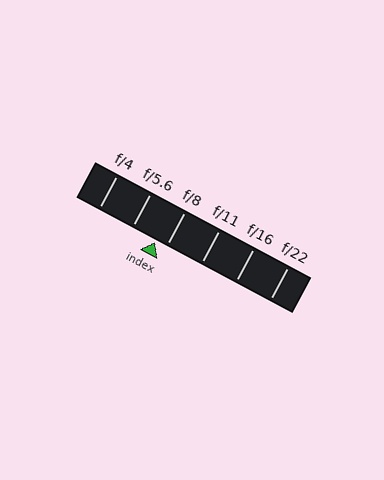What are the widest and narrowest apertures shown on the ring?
The widest aperture shown is f/4 and the narrowest is f/22.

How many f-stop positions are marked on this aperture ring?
There are 6 f-stop positions marked.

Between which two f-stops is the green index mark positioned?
The index mark is between f/5.6 and f/8.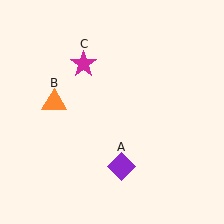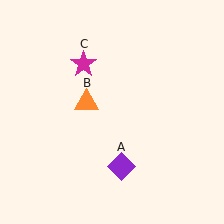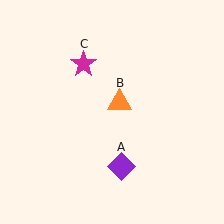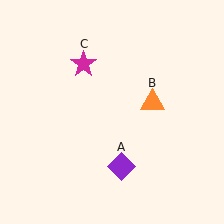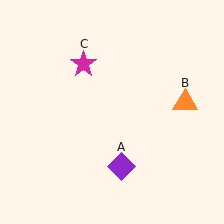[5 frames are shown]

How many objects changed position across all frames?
1 object changed position: orange triangle (object B).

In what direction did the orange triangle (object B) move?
The orange triangle (object B) moved right.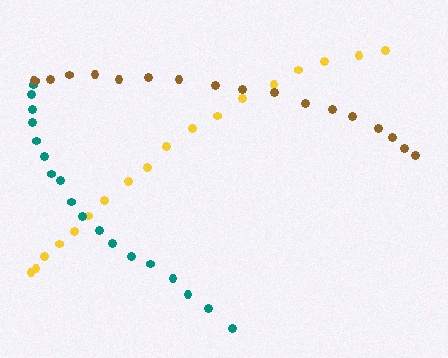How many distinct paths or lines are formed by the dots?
There are 3 distinct paths.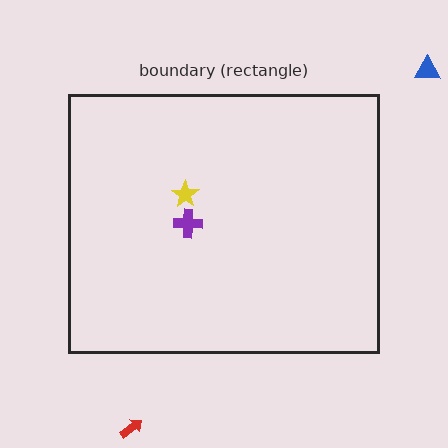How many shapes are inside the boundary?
2 inside, 2 outside.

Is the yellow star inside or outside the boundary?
Inside.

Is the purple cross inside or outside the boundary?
Inside.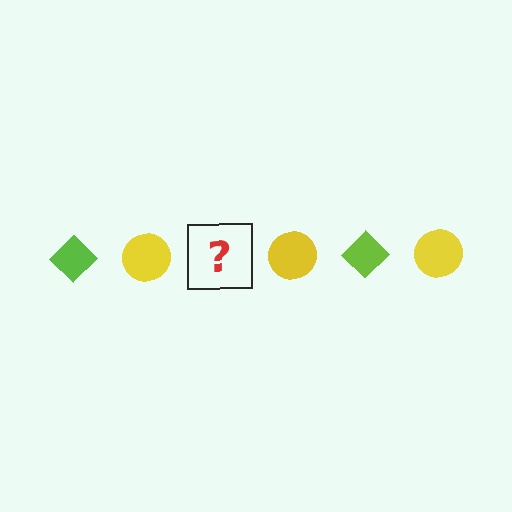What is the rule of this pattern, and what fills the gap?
The rule is that the pattern alternates between lime diamond and yellow circle. The gap should be filled with a lime diamond.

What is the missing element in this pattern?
The missing element is a lime diamond.